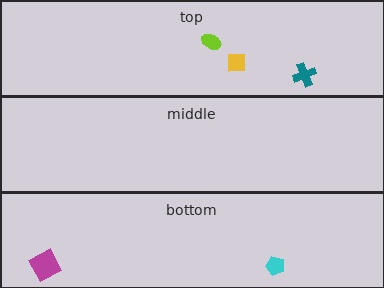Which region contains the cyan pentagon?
The bottom region.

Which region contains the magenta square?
The bottom region.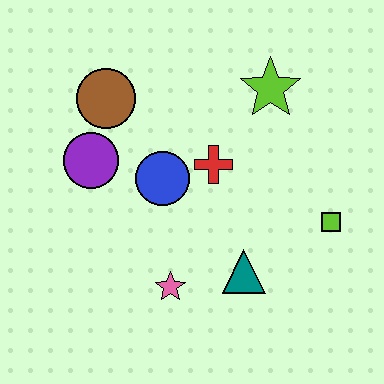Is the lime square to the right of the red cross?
Yes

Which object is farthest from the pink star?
The lime star is farthest from the pink star.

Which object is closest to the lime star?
The red cross is closest to the lime star.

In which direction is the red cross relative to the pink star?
The red cross is above the pink star.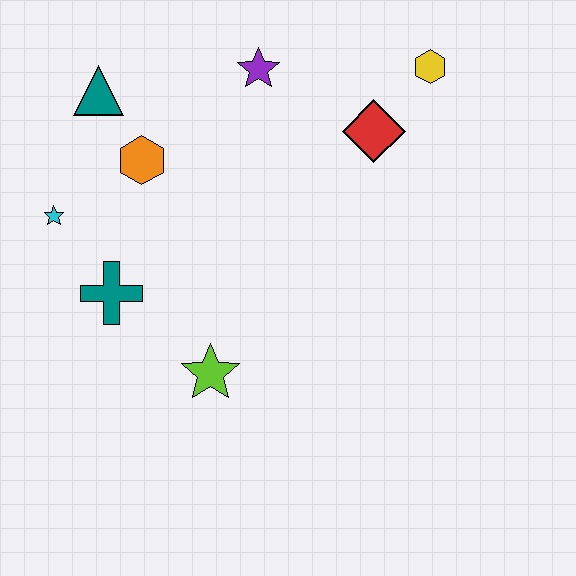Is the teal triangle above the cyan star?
Yes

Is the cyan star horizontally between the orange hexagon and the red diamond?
No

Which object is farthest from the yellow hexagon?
The cyan star is farthest from the yellow hexagon.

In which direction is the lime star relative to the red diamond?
The lime star is below the red diamond.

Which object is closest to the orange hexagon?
The teal triangle is closest to the orange hexagon.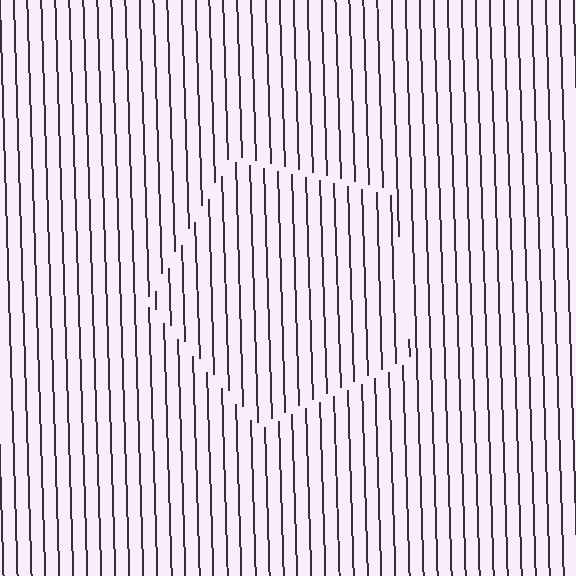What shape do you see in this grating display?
An illusory pentagon. The interior of the shape contains the same grating, shifted by half a period — the contour is defined by the phase discontinuity where line-ends from the inner and outer gratings abut.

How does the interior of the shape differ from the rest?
The interior of the shape contains the same grating, shifted by half a period — the contour is defined by the phase discontinuity where line-ends from the inner and outer gratings abut.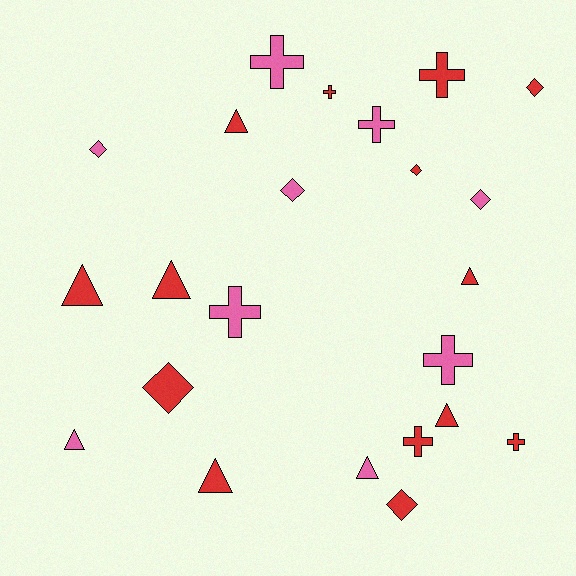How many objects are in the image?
There are 23 objects.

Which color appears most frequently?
Red, with 14 objects.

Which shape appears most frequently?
Cross, with 8 objects.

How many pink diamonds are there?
There are 3 pink diamonds.